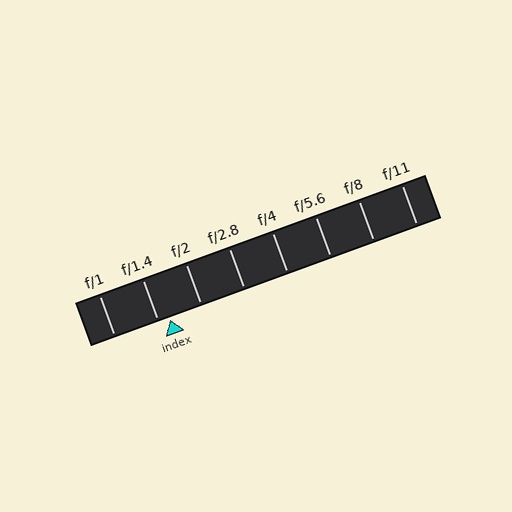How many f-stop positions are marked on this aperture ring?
There are 8 f-stop positions marked.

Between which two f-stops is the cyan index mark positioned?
The index mark is between f/1.4 and f/2.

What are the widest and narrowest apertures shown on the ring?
The widest aperture shown is f/1 and the narrowest is f/11.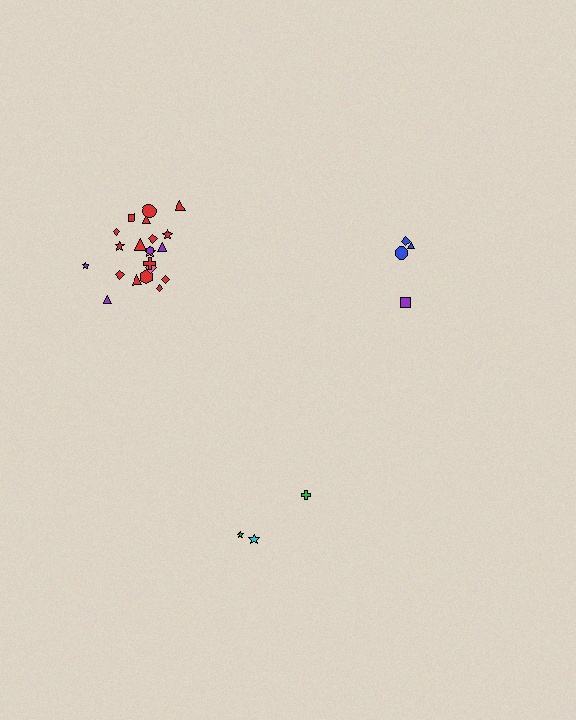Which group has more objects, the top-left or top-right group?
The top-left group.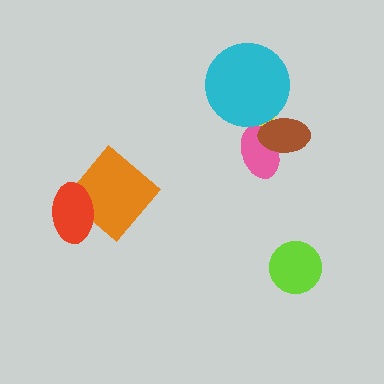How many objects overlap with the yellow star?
3 objects overlap with the yellow star.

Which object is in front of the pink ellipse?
The brown ellipse is in front of the pink ellipse.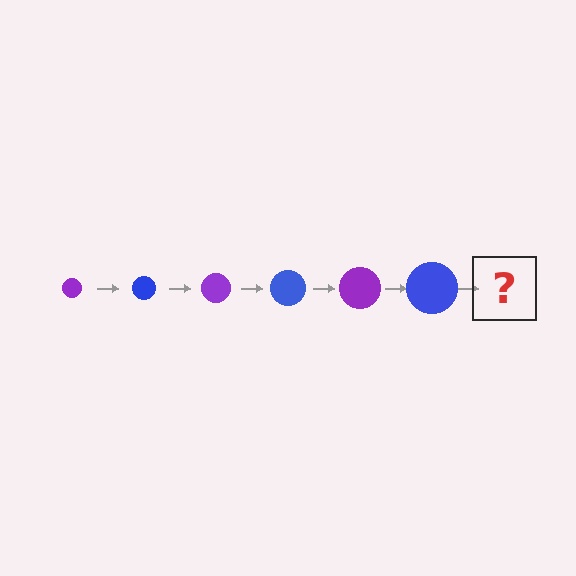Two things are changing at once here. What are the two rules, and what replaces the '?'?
The two rules are that the circle grows larger each step and the color cycles through purple and blue. The '?' should be a purple circle, larger than the previous one.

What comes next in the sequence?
The next element should be a purple circle, larger than the previous one.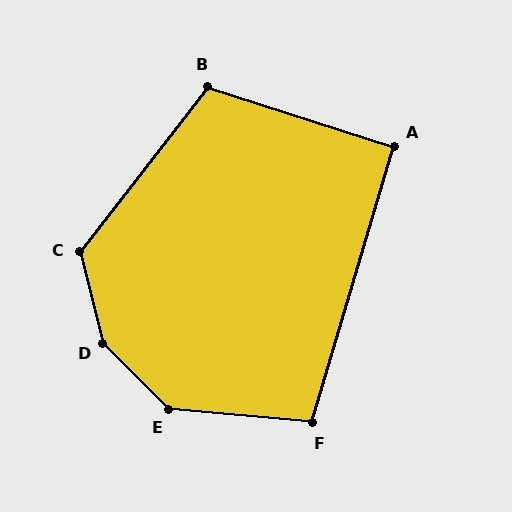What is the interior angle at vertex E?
Approximately 140 degrees (obtuse).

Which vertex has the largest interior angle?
D, at approximately 149 degrees.